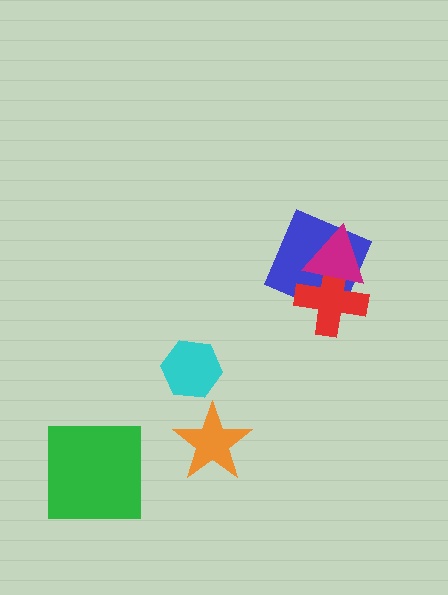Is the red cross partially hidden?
Yes, it is partially covered by another shape.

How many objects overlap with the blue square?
2 objects overlap with the blue square.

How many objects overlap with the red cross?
2 objects overlap with the red cross.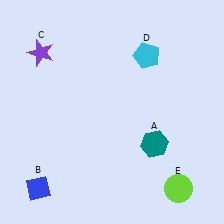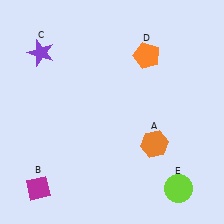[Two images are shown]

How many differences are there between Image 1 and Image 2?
There are 3 differences between the two images.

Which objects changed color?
A changed from teal to orange. B changed from blue to magenta. D changed from cyan to orange.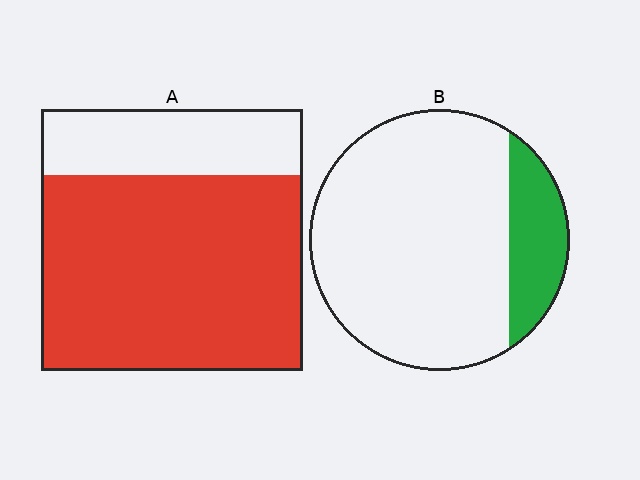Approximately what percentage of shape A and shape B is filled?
A is approximately 75% and B is approximately 20%.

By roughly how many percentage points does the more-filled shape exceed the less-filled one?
By roughly 55 percentage points (A over B).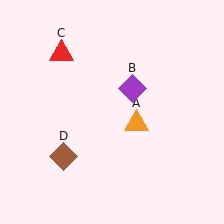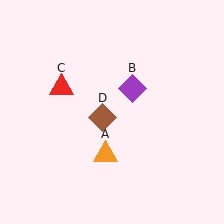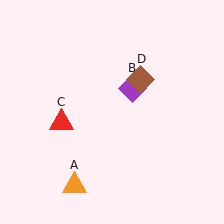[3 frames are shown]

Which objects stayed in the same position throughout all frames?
Purple diamond (object B) remained stationary.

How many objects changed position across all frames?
3 objects changed position: orange triangle (object A), red triangle (object C), brown diamond (object D).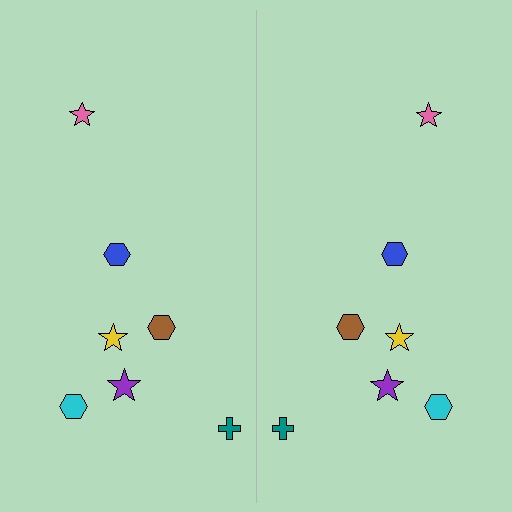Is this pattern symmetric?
Yes, this pattern has bilateral (reflection) symmetry.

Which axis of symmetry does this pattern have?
The pattern has a vertical axis of symmetry running through the center of the image.